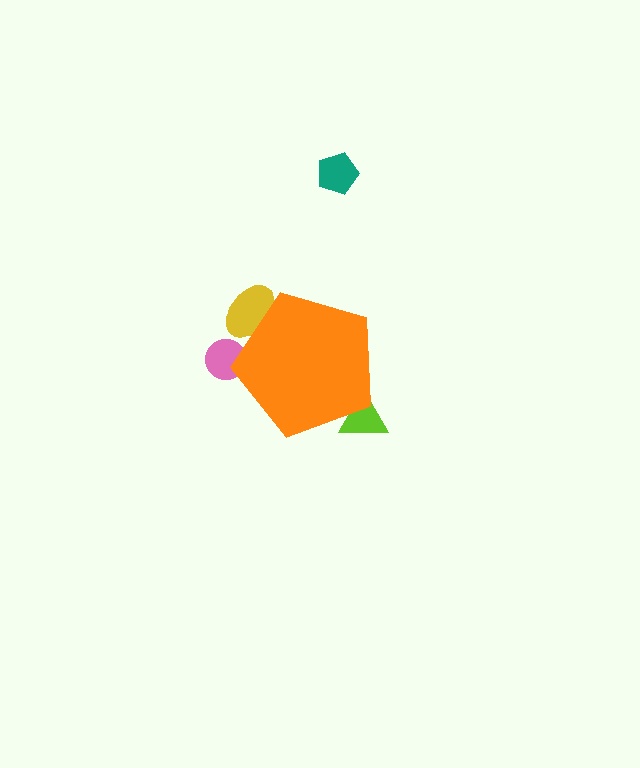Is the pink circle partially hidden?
Yes, the pink circle is partially hidden behind the orange pentagon.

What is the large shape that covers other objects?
An orange pentagon.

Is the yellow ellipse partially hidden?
Yes, the yellow ellipse is partially hidden behind the orange pentagon.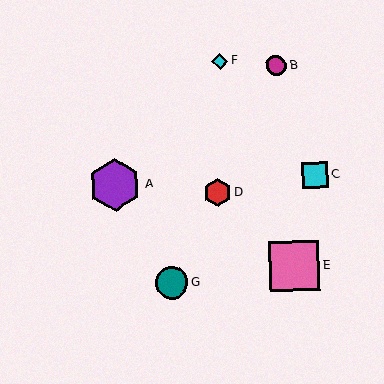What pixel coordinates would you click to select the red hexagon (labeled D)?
Click at (217, 193) to select the red hexagon D.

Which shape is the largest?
The purple hexagon (labeled A) is the largest.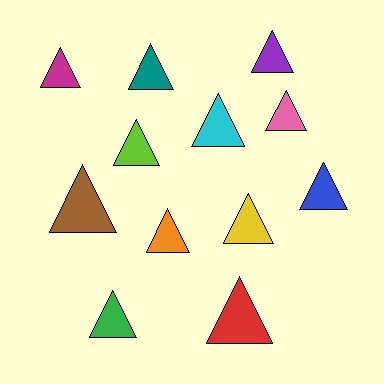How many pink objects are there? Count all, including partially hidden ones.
There is 1 pink object.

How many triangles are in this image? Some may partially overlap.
There are 12 triangles.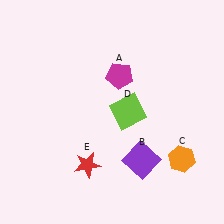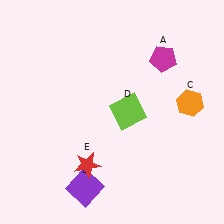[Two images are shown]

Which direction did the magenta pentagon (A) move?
The magenta pentagon (A) moved right.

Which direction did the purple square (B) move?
The purple square (B) moved left.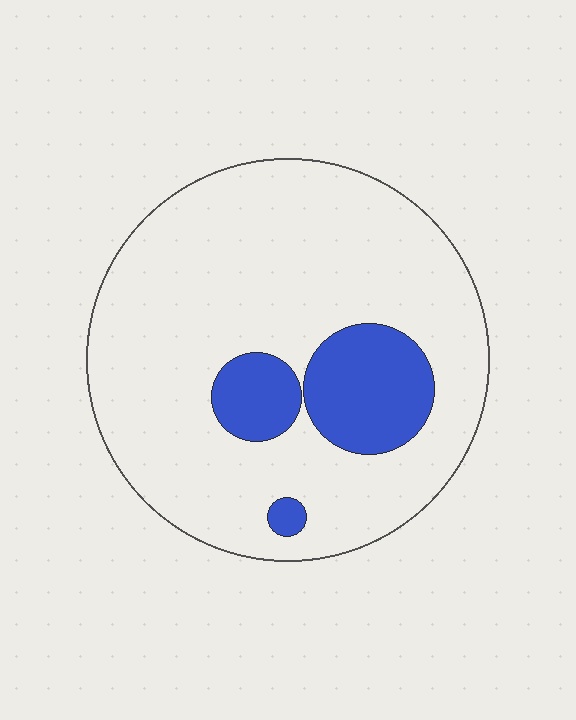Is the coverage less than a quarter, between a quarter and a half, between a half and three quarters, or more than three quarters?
Less than a quarter.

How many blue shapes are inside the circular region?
3.